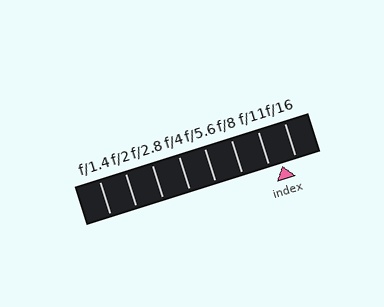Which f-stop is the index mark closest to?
The index mark is closest to f/11.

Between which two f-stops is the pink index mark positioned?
The index mark is between f/11 and f/16.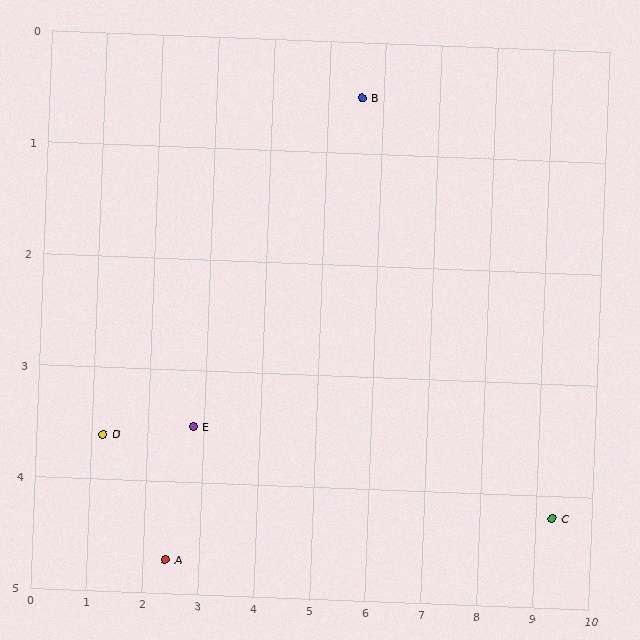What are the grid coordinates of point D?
Point D is at approximately (1.2, 3.6).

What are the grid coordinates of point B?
Point B is at approximately (5.6, 0.5).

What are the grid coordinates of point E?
Point E is at approximately (2.8, 3.5).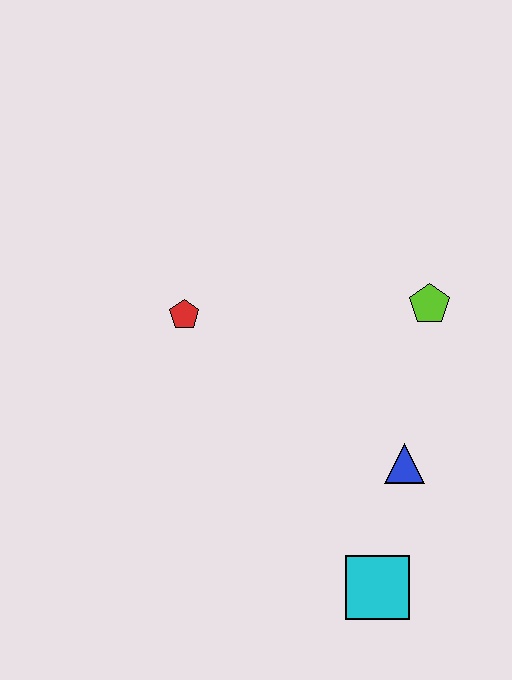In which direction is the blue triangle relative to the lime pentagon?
The blue triangle is below the lime pentagon.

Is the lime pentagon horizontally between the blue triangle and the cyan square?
No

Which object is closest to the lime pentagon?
The blue triangle is closest to the lime pentagon.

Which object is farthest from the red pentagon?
The cyan square is farthest from the red pentagon.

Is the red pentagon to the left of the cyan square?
Yes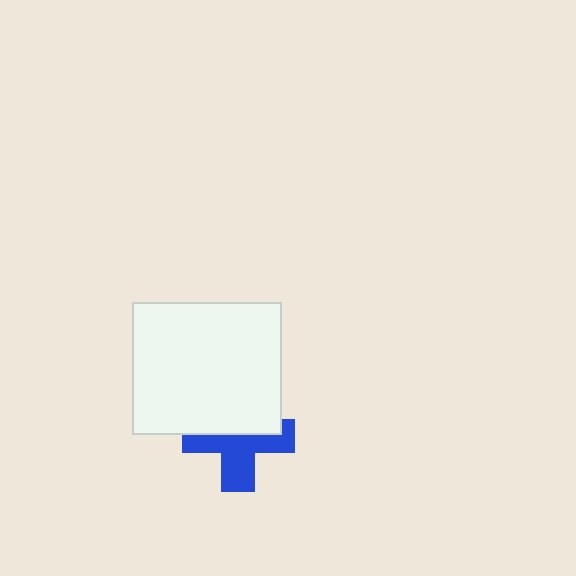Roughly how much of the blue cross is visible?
About half of it is visible (roughly 55%).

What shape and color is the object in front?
The object in front is a white rectangle.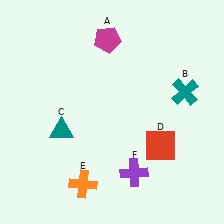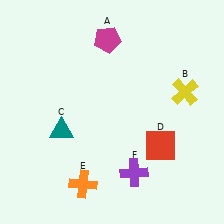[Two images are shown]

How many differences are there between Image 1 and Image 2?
There is 1 difference between the two images.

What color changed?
The cross (B) changed from teal in Image 1 to yellow in Image 2.